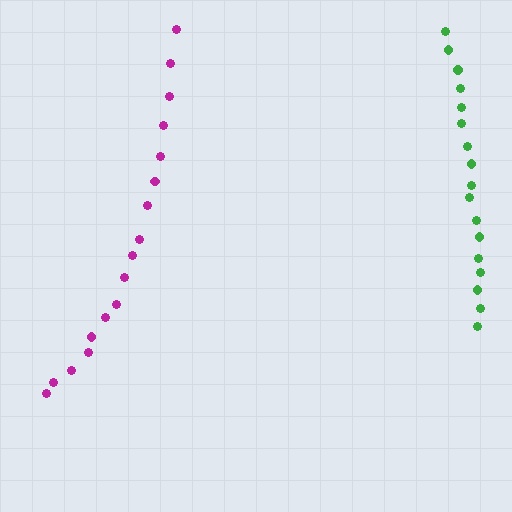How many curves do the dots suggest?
There are 2 distinct paths.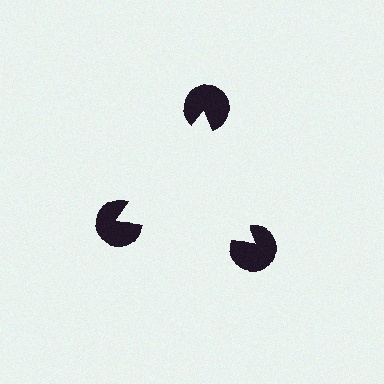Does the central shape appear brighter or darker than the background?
It typically appears slightly brighter than the background, even though no actual brightness change is drawn.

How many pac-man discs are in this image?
There are 3 — one at each vertex of the illusory triangle.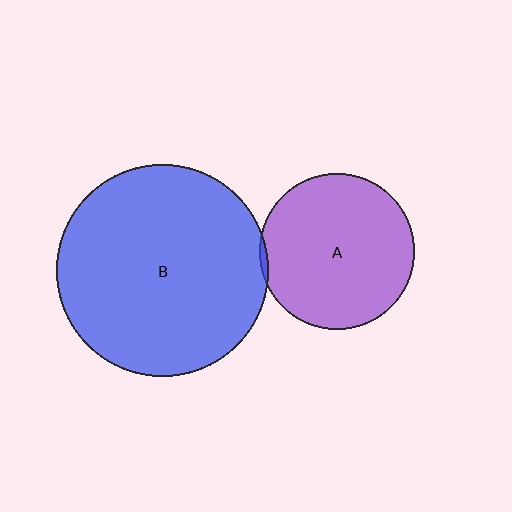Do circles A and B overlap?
Yes.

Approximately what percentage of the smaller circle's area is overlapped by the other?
Approximately 5%.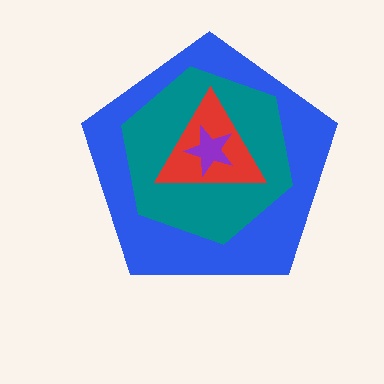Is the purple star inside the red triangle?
Yes.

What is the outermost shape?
The blue pentagon.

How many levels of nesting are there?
4.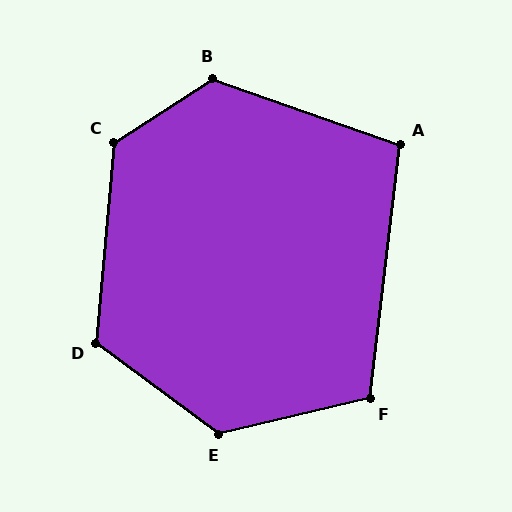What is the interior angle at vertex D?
Approximately 122 degrees (obtuse).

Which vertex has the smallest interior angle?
A, at approximately 103 degrees.